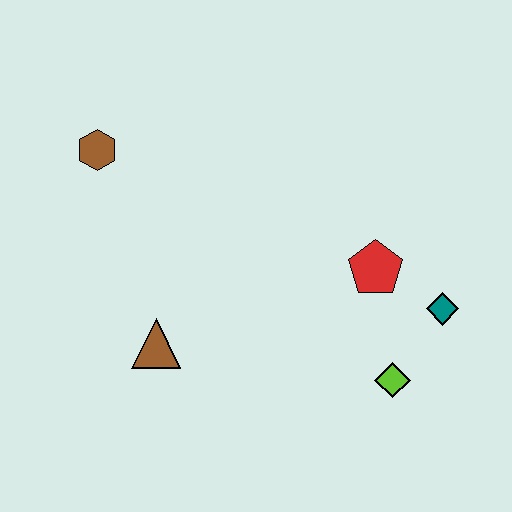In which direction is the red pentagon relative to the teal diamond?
The red pentagon is to the left of the teal diamond.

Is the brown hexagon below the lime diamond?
No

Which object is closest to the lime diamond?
The teal diamond is closest to the lime diamond.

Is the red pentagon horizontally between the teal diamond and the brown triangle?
Yes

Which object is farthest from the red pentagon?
The brown hexagon is farthest from the red pentagon.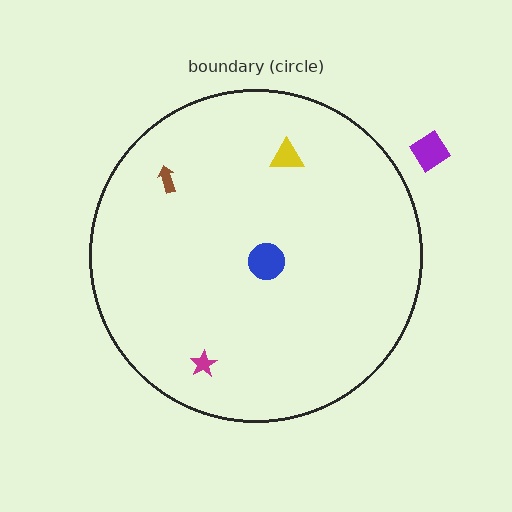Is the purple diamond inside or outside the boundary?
Outside.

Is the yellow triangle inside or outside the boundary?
Inside.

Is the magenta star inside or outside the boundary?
Inside.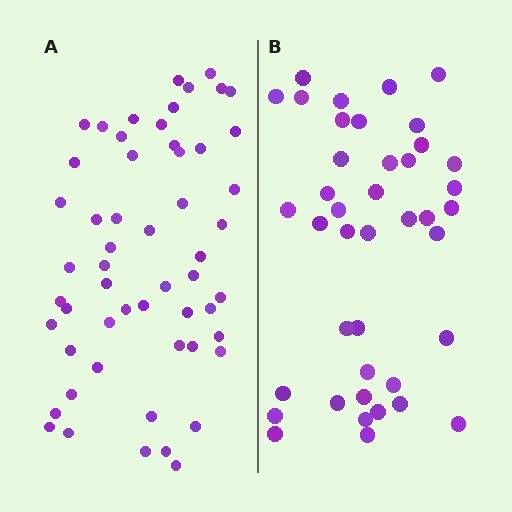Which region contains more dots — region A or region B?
Region A (the left region) has more dots.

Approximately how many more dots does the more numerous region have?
Region A has approximately 15 more dots than region B.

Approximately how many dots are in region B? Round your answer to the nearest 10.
About 40 dots. (The exact count is 41, which rounds to 40.)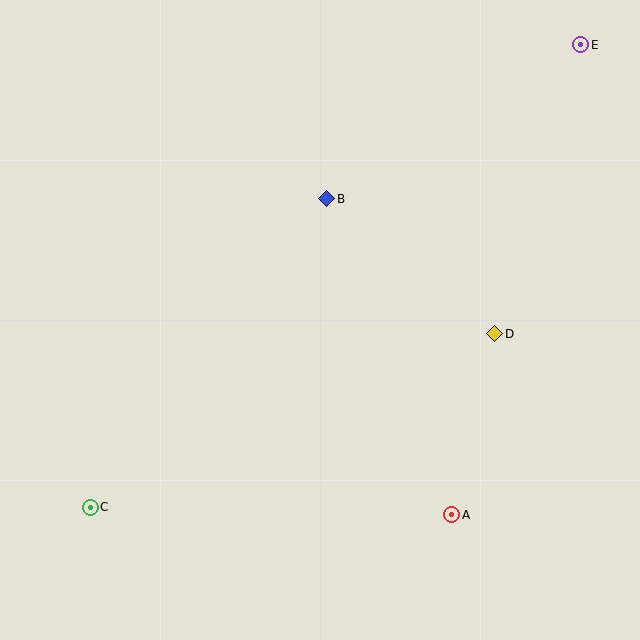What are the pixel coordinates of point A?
Point A is at (452, 515).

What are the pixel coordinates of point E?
Point E is at (581, 45).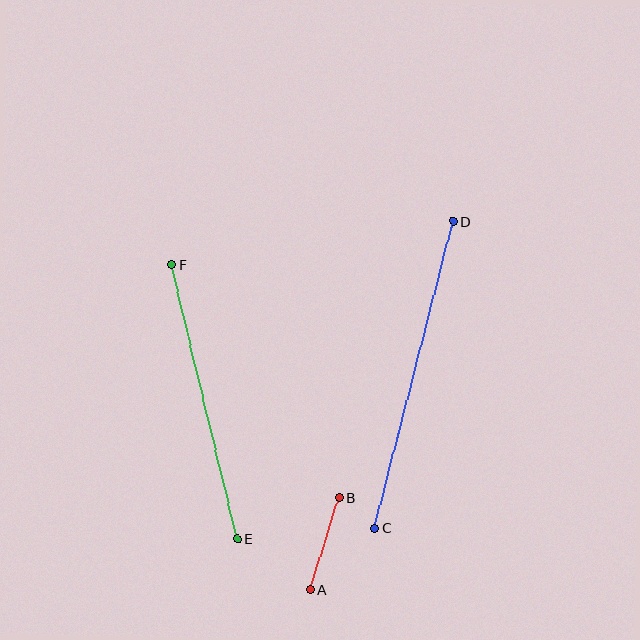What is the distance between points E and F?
The distance is approximately 281 pixels.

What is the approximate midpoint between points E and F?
The midpoint is at approximately (204, 402) pixels.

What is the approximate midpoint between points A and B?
The midpoint is at approximately (325, 543) pixels.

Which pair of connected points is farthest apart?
Points C and D are farthest apart.